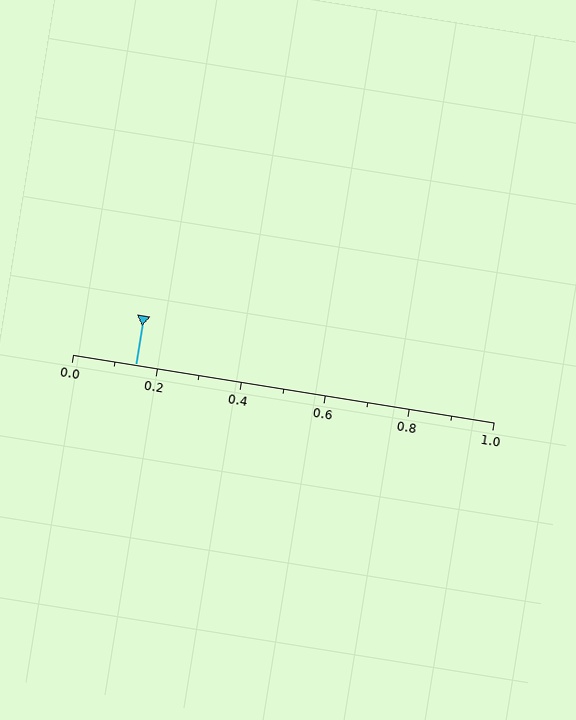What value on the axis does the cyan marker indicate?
The marker indicates approximately 0.15.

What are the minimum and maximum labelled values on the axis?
The axis runs from 0.0 to 1.0.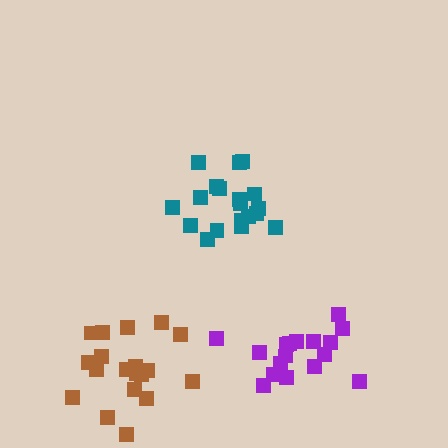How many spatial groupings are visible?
There are 3 spatial groupings.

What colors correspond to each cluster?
The clusters are colored: teal, purple, brown.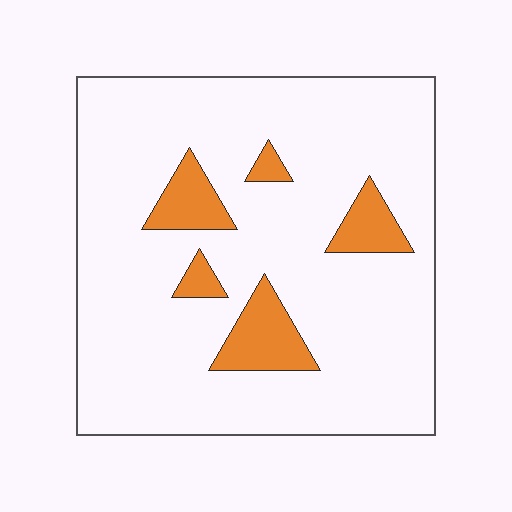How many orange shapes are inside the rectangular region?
5.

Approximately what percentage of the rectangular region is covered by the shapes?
Approximately 10%.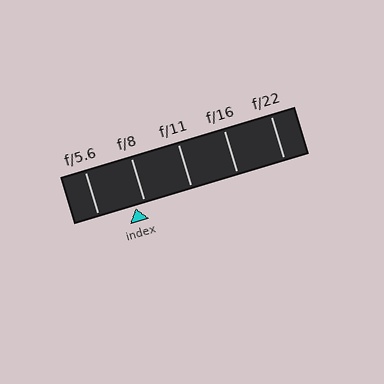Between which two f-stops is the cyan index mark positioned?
The index mark is between f/5.6 and f/8.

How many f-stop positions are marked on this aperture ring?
There are 5 f-stop positions marked.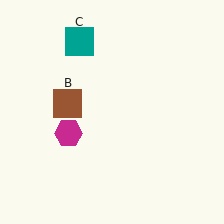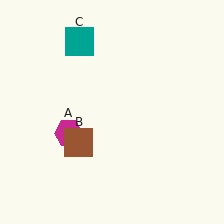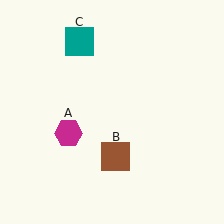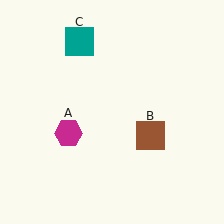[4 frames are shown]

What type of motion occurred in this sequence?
The brown square (object B) rotated counterclockwise around the center of the scene.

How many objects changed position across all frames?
1 object changed position: brown square (object B).